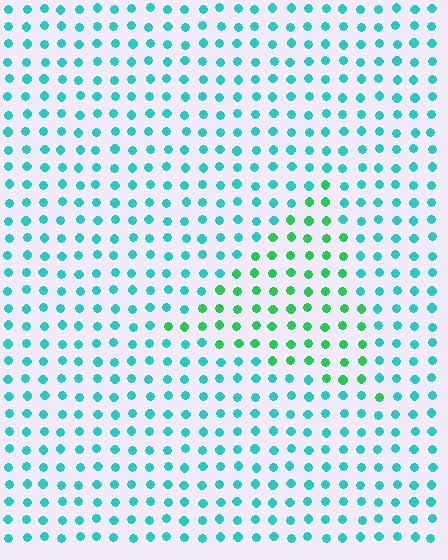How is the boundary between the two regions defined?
The boundary is defined purely by a slight shift in hue (about 42 degrees). Spacing, size, and orientation are identical on both sides.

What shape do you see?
I see a triangle.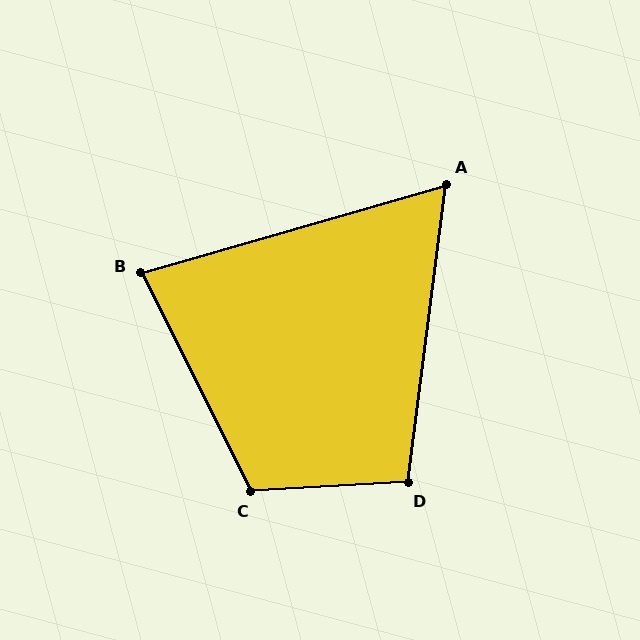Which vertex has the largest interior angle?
C, at approximately 113 degrees.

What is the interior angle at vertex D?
Approximately 100 degrees (obtuse).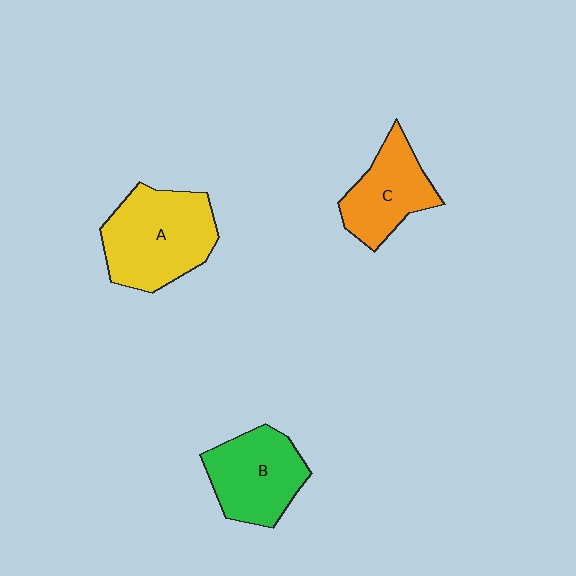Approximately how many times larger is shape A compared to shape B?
Approximately 1.3 times.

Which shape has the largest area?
Shape A (yellow).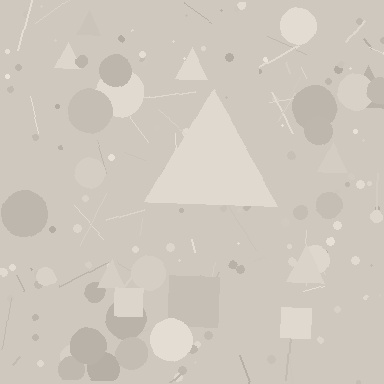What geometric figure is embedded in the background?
A triangle is embedded in the background.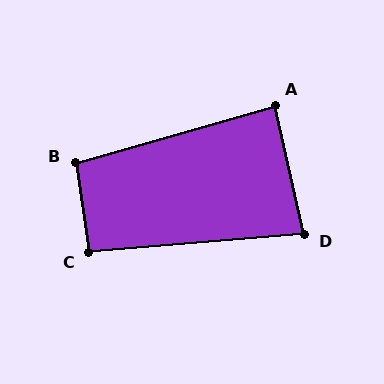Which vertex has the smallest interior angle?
D, at approximately 82 degrees.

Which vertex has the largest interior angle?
B, at approximately 98 degrees.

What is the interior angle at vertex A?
Approximately 87 degrees (approximately right).